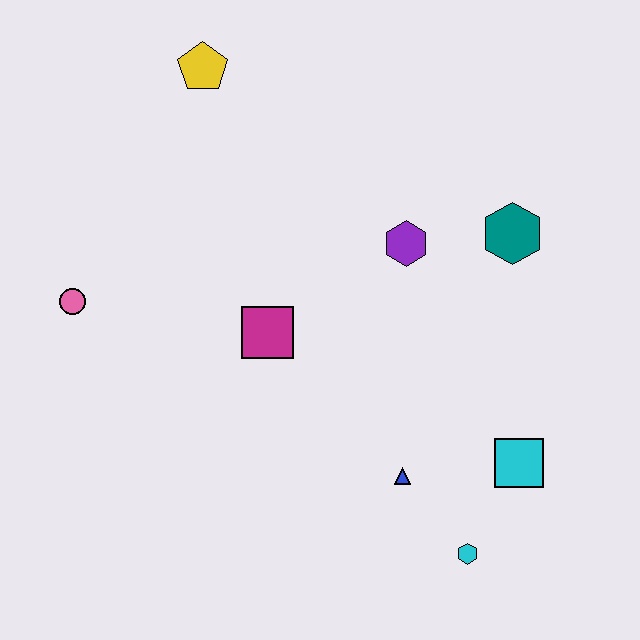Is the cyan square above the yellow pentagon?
No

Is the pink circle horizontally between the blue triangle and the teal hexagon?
No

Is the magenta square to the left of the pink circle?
No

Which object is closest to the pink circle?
The magenta square is closest to the pink circle.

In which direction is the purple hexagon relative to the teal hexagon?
The purple hexagon is to the left of the teal hexagon.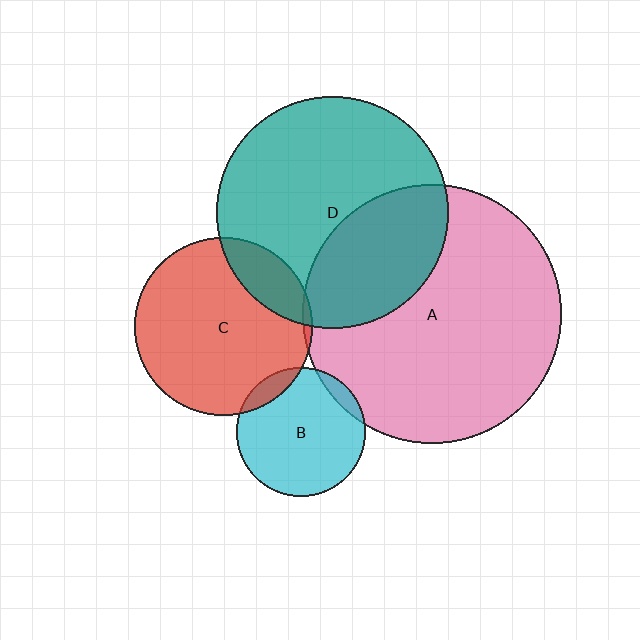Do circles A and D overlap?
Yes.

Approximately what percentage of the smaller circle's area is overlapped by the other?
Approximately 35%.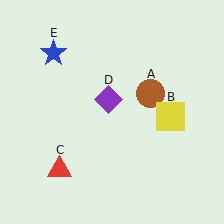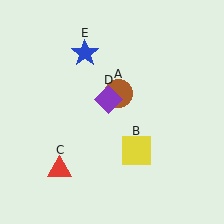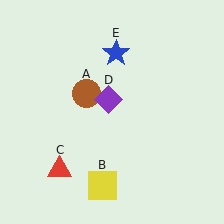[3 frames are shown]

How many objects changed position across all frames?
3 objects changed position: brown circle (object A), yellow square (object B), blue star (object E).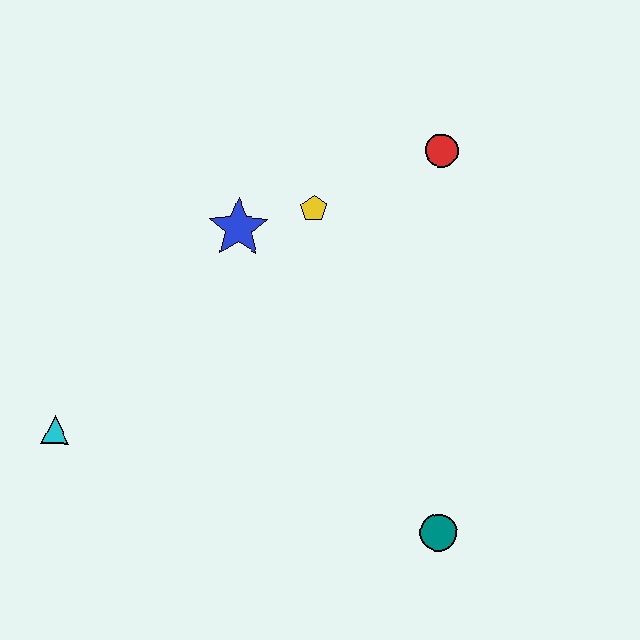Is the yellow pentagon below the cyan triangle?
No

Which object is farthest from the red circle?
The cyan triangle is farthest from the red circle.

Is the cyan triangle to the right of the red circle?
No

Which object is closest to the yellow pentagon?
The blue star is closest to the yellow pentagon.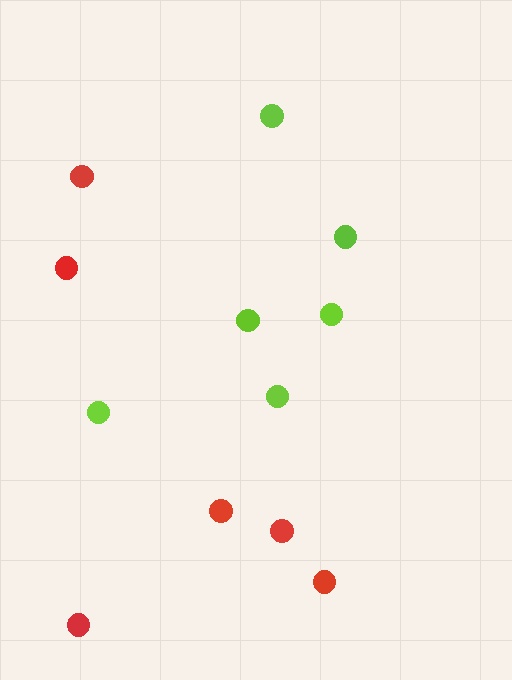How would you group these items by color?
There are 2 groups: one group of red circles (6) and one group of lime circles (6).